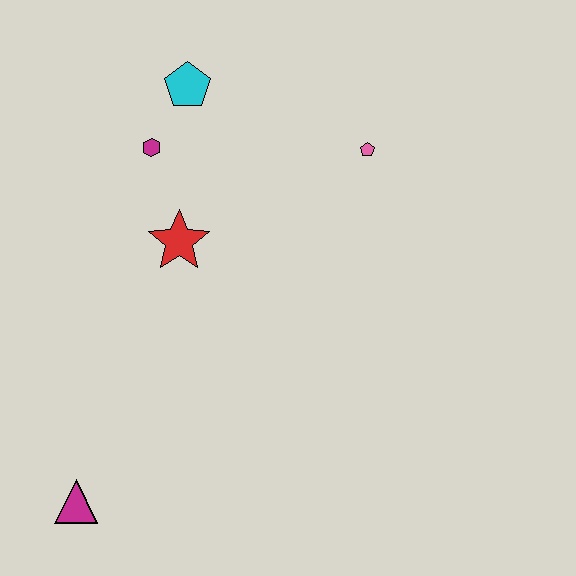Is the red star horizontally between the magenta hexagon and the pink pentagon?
Yes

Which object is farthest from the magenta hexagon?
The magenta triangle is farthest from the magenta hexagon.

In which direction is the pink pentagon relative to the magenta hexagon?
The pink pentagon is to the right of the magenta hexagon.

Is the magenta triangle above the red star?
No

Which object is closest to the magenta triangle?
The red star is closest to the magenta triangle.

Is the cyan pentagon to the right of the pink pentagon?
No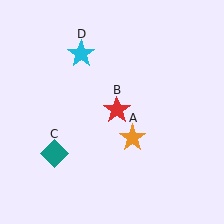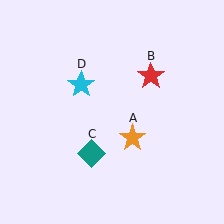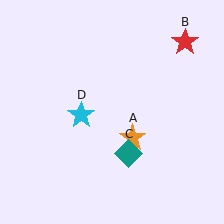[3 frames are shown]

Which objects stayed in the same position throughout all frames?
Orange star (object A) remained stationary.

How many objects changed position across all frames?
3 objects changed position: red star (object B), teal diamond (object C), cyan star (object D).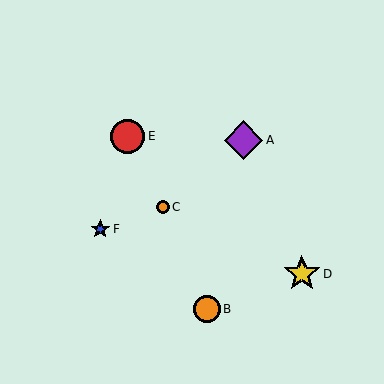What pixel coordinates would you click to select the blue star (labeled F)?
Click at (100, 229) to select the blue star F.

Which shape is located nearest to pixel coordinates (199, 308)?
The orange circle (labeled B) at (207, 309) is nearest to that location.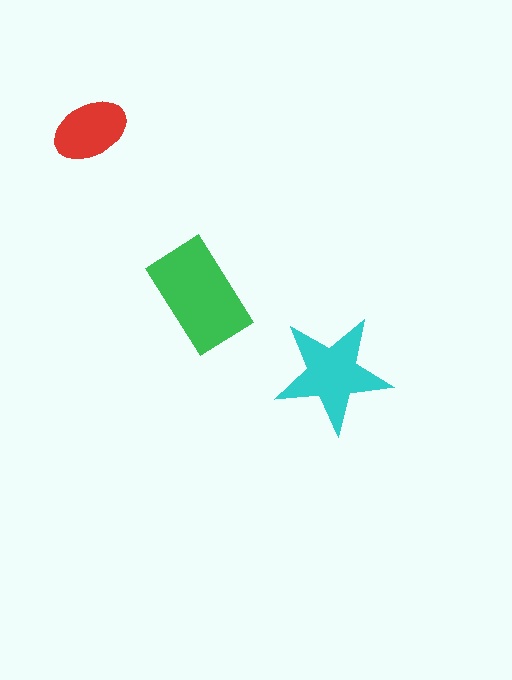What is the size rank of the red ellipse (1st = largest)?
3rd.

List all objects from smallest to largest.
The red ellipse, the cyan star, the green rectangle.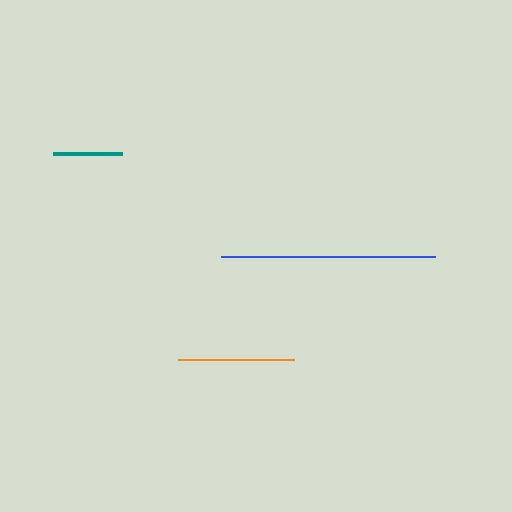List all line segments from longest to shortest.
From longest to shortest: blue, orange, teal.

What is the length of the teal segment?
The teal segment is approximately 69 pixels long.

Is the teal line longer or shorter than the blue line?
The blue line is longer than the teal line.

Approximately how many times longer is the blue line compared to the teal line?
The blue line is approximately 3.1 times the length of the teal line.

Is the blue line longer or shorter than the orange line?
The blue line is longer than the orange line.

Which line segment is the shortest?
The teal line is the shortest at approximately 69 pixels.